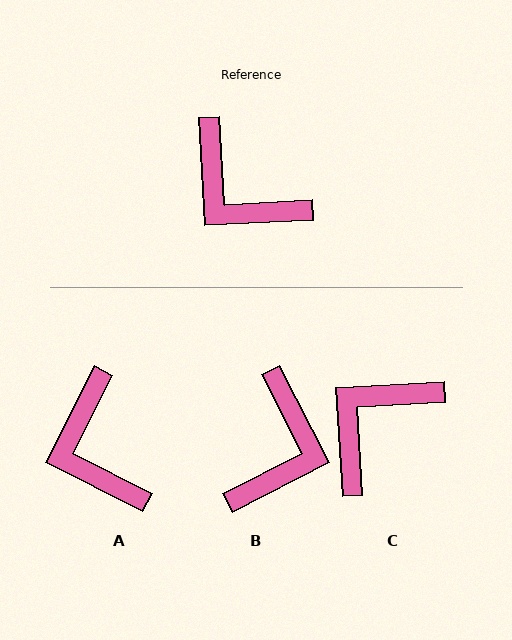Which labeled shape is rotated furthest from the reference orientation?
B, about 114 degrees away.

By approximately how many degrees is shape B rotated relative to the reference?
Approximately 114 degrees counter-clockwise.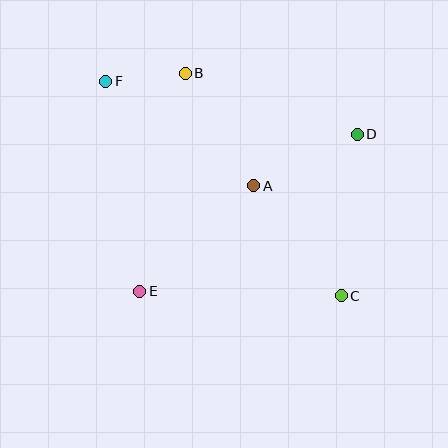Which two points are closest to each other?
Points B and F are closest to each other.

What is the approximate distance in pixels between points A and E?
The distance between A and E is approximately 155 pixels.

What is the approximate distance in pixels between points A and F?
The distance between A and F is approximately 181 pixels.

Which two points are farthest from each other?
Points C and F are farthest from each other.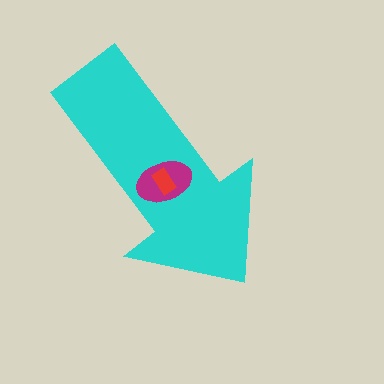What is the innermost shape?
The red rectangle.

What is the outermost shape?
The cyan arrow.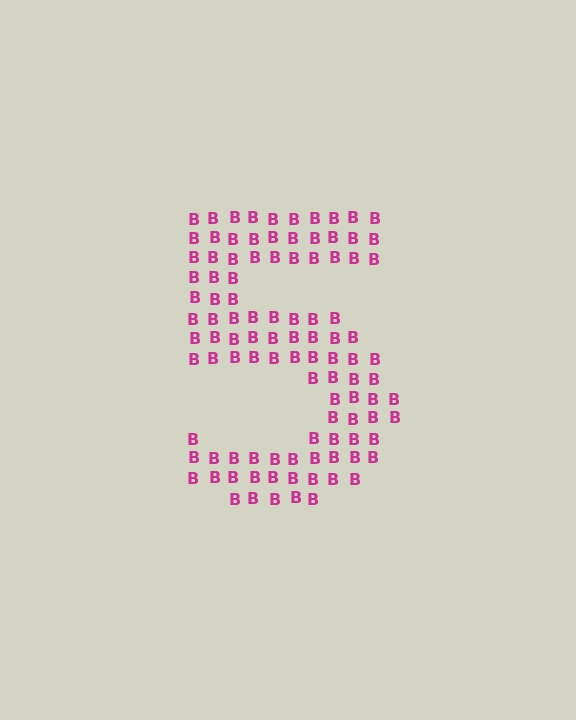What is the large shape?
The large shape is the digit 5.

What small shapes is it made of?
It is made of small letter B's.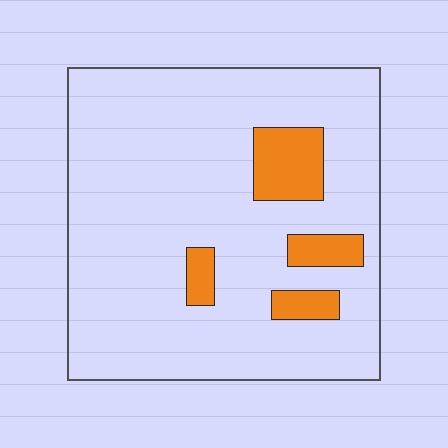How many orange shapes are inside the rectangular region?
4.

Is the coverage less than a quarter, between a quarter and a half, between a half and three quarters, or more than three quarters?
Less than a quarter.